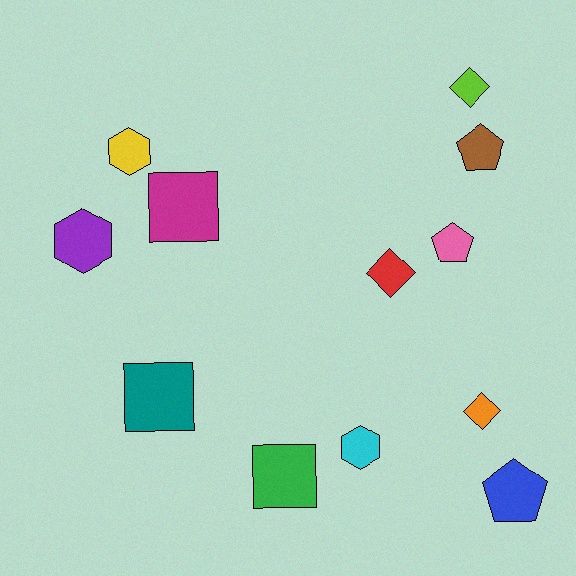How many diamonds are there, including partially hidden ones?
There are 3 diamonds.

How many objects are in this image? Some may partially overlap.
There are 12 objects.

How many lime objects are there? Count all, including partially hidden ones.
There is 1 lime object.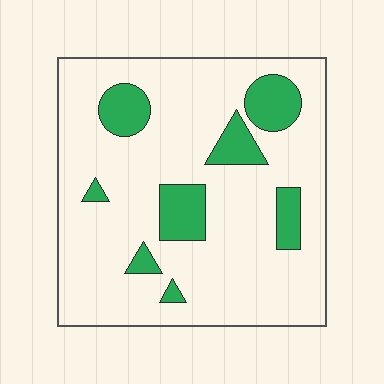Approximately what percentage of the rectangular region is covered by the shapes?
Approximately 15%.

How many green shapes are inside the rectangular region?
8.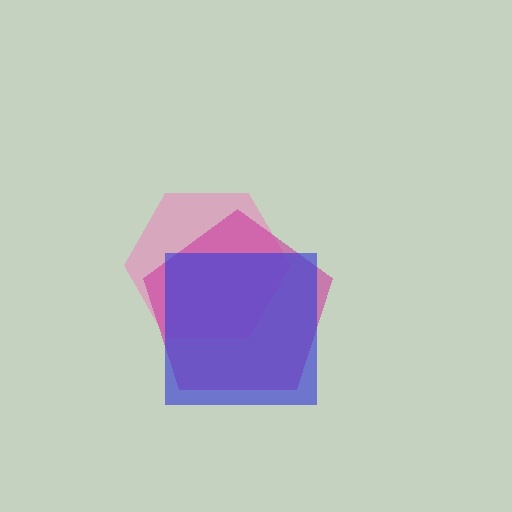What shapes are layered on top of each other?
The layered shapes are: a pink hexagon, a magenta pentagon, a blue square.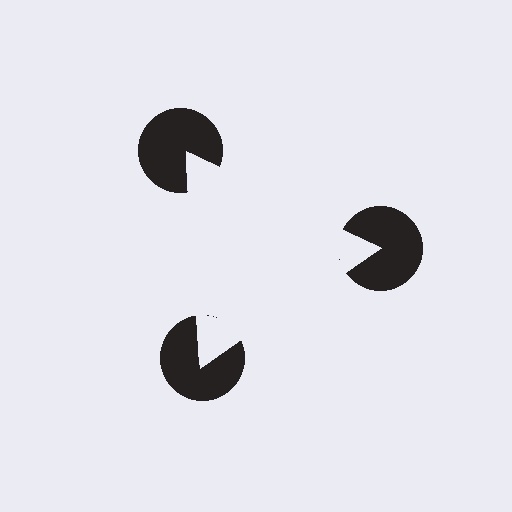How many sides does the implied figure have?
3 sides.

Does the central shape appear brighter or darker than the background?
It typically appears slightly brighter than the background, even though no actual brightness change is drawn.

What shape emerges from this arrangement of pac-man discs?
An illusory triangle — its edges are inferred from the aligned wedge cuts in the pac-man discs, not physically drawn.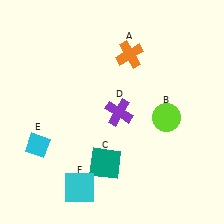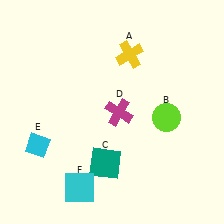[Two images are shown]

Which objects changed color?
A changed from orange to yellow. D changed from purple to magenta.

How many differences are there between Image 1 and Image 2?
There are 2 differences between the two images.